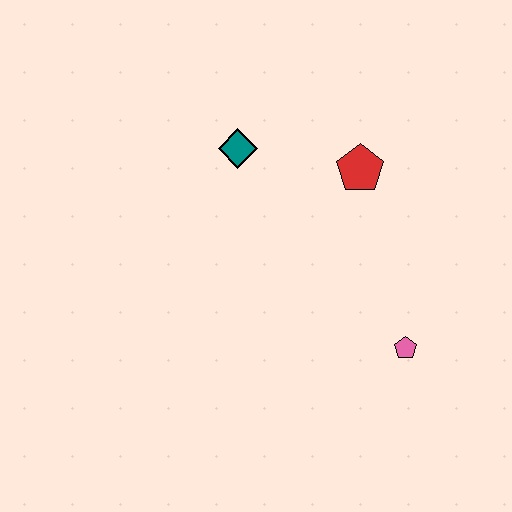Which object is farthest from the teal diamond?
The pink pentagon is farthest from the teal diamond.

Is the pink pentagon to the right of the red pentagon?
Yes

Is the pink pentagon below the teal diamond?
Yes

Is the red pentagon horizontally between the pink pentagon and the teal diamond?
Yes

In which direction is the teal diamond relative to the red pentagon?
The teal diamond is to the left of the red pentagon.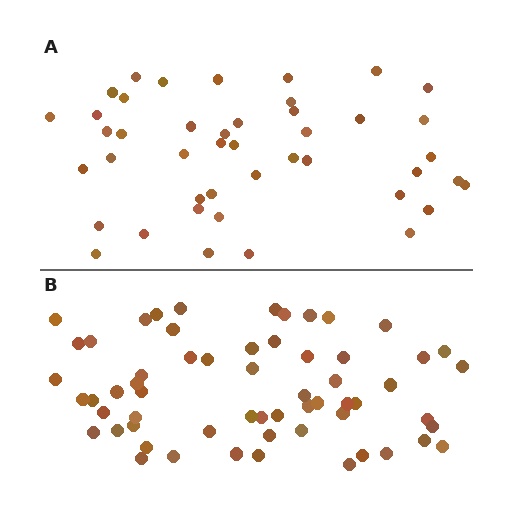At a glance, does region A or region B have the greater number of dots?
Region B (the bottom region) has more dots.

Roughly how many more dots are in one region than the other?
Region B has approximately 15 more dots than region A.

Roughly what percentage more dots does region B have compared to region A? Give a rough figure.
About 35% more.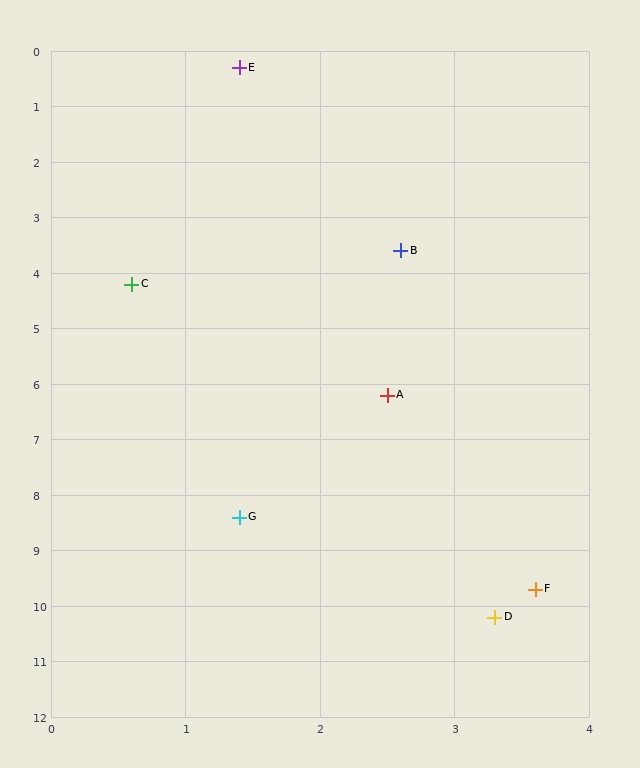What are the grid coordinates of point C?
Point C is at approximately (0.6, 4.2).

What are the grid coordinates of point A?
Point A is at approximately (2.5, 6.2).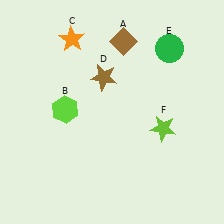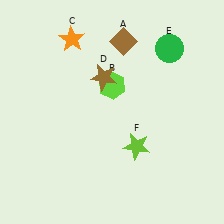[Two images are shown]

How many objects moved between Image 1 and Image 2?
2 objects moved between the two images.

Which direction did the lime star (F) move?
The lime star (F) moved left.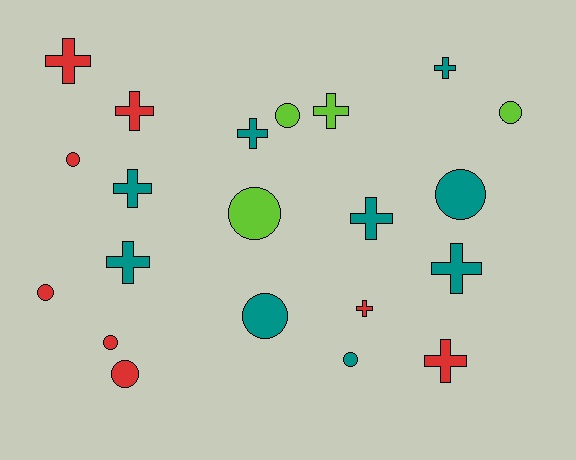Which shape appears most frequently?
Cross, with 11 objects.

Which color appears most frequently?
Teal, with 9 objects.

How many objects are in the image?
There are 21 objects.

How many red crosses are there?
There are 4 red crosses.